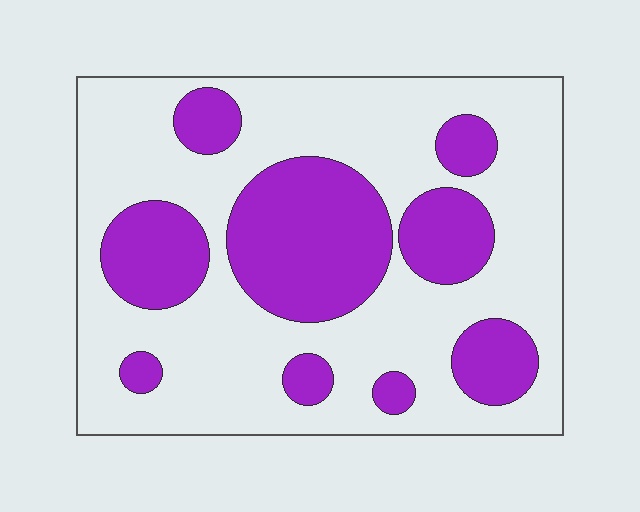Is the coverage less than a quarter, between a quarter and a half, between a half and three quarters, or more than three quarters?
Between a quarter and a half.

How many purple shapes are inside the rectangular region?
9.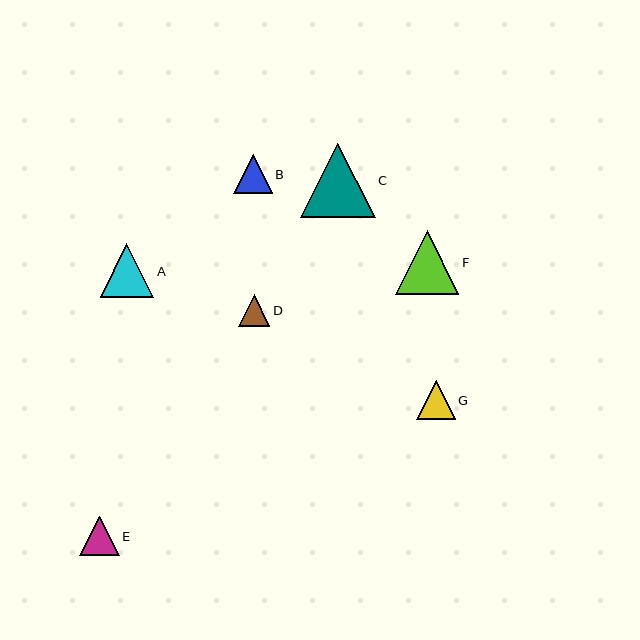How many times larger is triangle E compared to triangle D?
Triangle E is approximately 1.3 times the size of triangle D.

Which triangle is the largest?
Triangle C is the largest with a size of approximately 75 pixels.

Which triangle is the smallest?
Triangle D is the smallest with a size of approximately 32 pixels.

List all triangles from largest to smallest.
From largest to smallest: C, F, A, E, G, B, D.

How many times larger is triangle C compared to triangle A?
Triangle C is approximately 1.4 times the size of triangle A.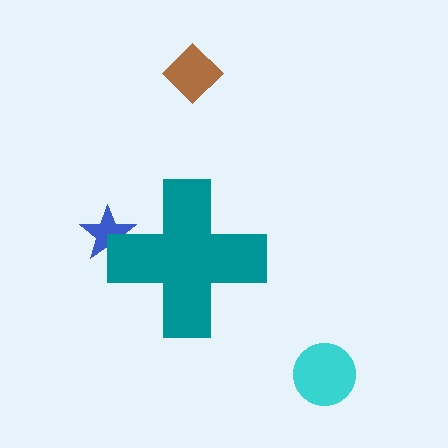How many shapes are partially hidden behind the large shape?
1 shape is partially hidden.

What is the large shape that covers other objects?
A teal cross.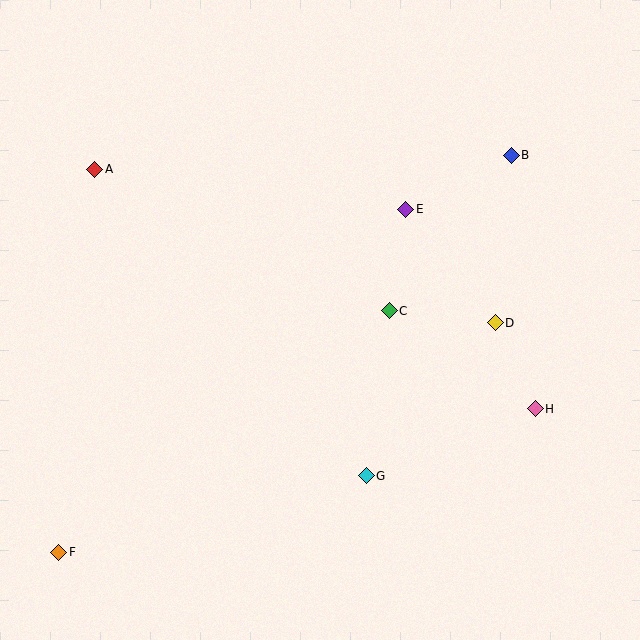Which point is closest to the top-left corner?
Point A is closest to the top-left corner.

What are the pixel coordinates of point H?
Point H is at (535, 409).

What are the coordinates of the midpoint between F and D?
The midpoint between F and D is at (277, 438).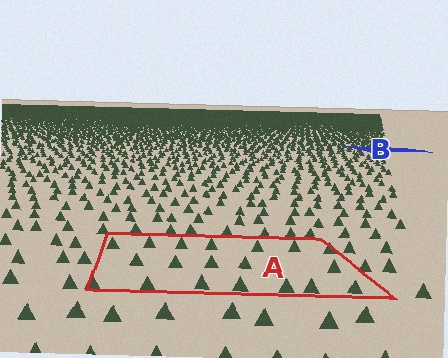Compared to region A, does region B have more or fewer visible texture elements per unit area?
Region B has more texture elements per unit area — they are packed more densely because it is farther away.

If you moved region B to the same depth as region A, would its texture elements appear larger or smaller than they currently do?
They would appear larger. At a closer depth, the same texture elements are projected at a bigger on-screen size.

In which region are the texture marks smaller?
The texture marks are smaller in region B, because it is farther away.